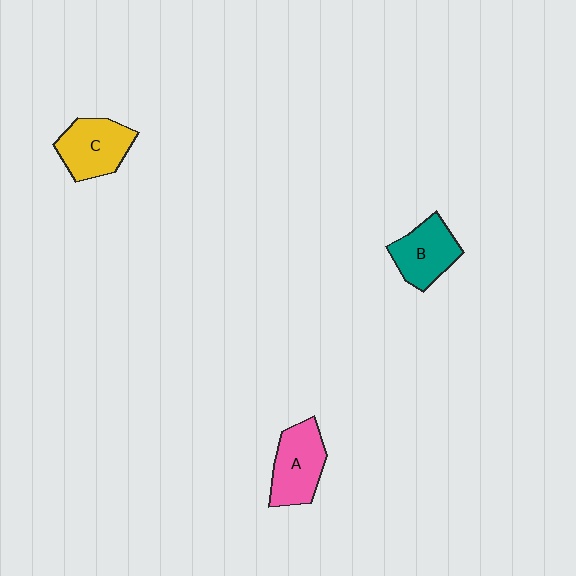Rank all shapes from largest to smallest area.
From largest to smallest: A (pink), C (yellow), B (teal).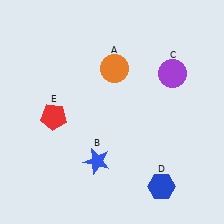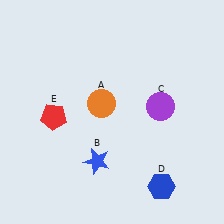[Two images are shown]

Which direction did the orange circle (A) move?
The orange circle (A) moved down.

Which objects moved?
The objects that moved are: the orange circle (A), the purple circle (C).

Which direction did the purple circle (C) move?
The purple circle (C) moved down.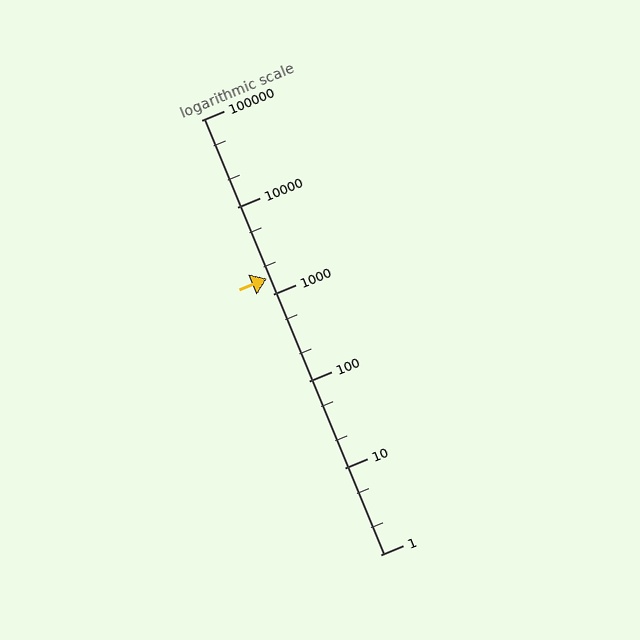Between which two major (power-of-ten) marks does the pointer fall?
The pointer is between 1000 and 10000.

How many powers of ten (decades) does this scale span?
The scale spans 5 decades, from 1 to 100000.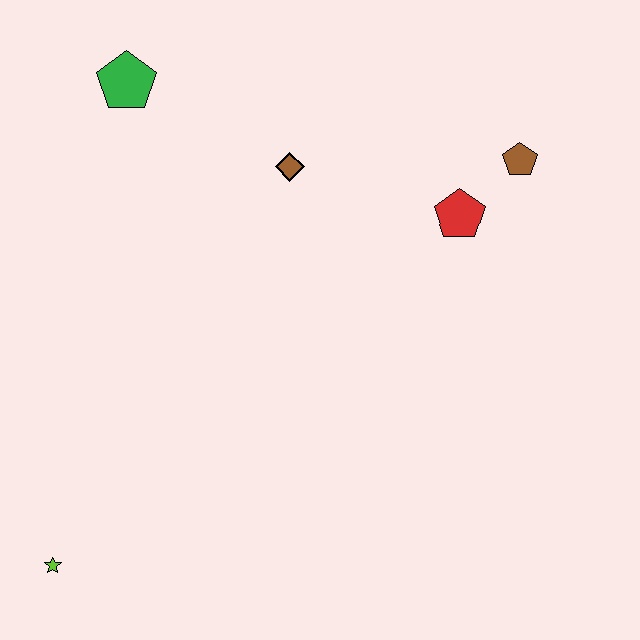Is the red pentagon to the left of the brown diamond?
No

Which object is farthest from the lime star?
The brown pentagon is farthest from the lime star.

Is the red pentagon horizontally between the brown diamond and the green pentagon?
No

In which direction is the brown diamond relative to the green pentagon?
The brown diamond is to the right of the green pentagon.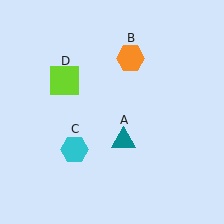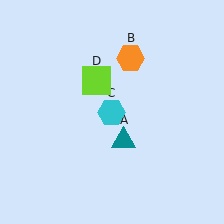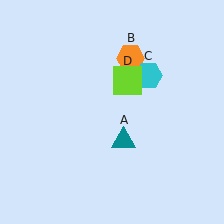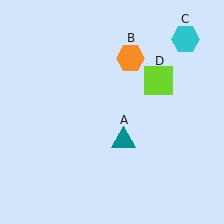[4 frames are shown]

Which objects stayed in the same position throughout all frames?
Teal triangle (object A) and orange hexagon (object B) remained stationary.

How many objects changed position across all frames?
2 objects changed position: cyan hexagon (object C), lime square (object D).